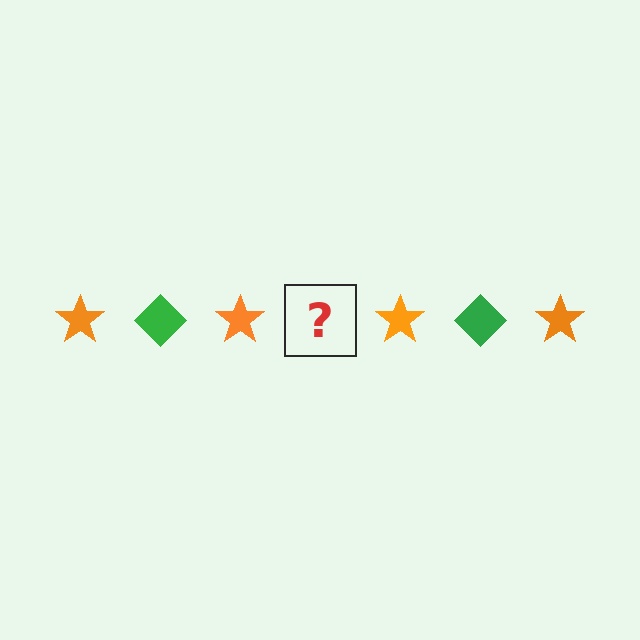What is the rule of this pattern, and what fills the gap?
The rule is that the pattern alternates between orange star and green diamond. The gap should be filled with a green diamond.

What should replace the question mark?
The question mark should be replaced with a green diamond.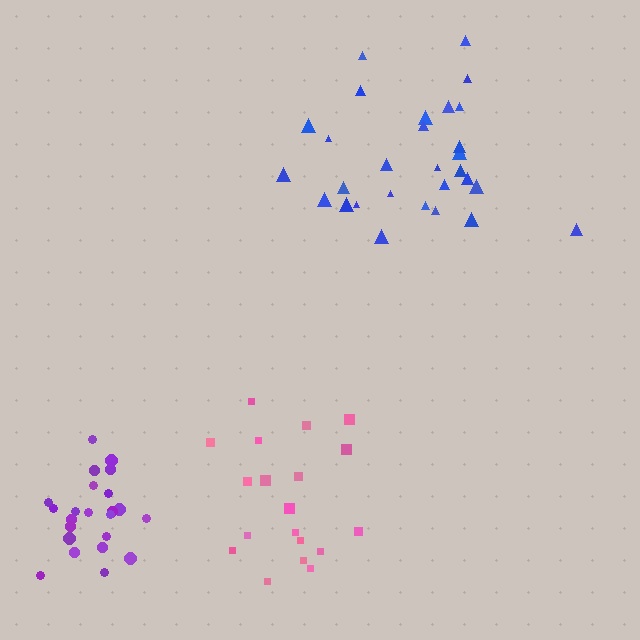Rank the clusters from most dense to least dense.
purple, blue, pink.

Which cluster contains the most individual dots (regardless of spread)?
Blue (31).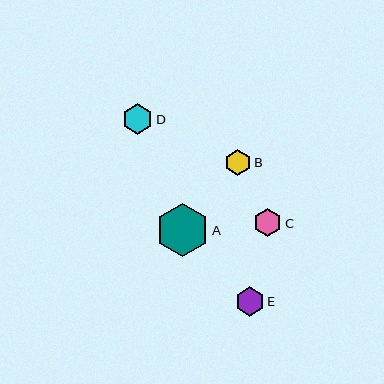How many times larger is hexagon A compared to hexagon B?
Hexagon A is approximately 2.1 times the size of hexagon B.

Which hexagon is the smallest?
Hexagon B is the smallest with a size of approximately 26 pixels.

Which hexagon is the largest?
Hexagon A is the largest with a size of approximately 53 pixels.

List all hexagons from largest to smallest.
From largest to smallest: A, D, E, C, B.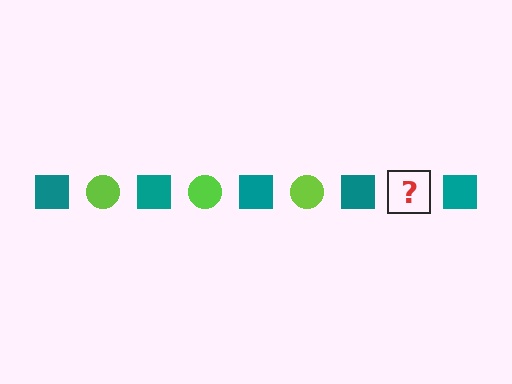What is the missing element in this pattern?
The missing element is a lime circle.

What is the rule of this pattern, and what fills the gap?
The rule is that the pattern alternates between teal square and lime circle. The gap should be filled with a lime circle.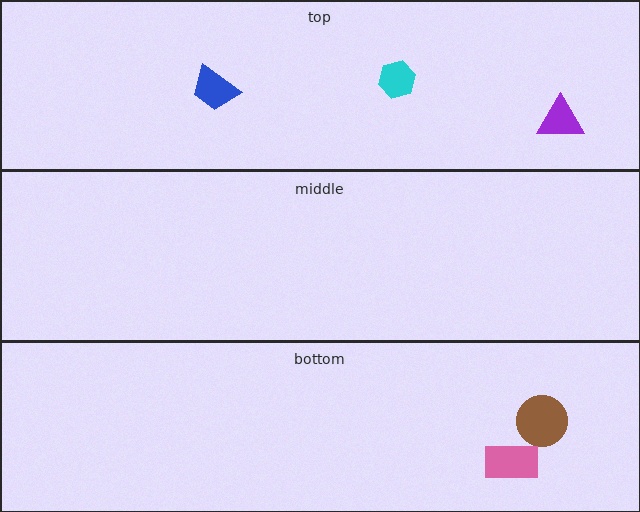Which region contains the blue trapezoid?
The top region.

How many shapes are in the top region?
3.